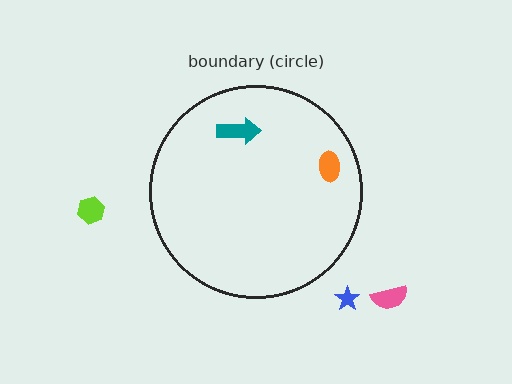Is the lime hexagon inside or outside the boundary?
Outside.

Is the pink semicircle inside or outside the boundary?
Outside.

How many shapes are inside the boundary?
2 inside, 3 outside.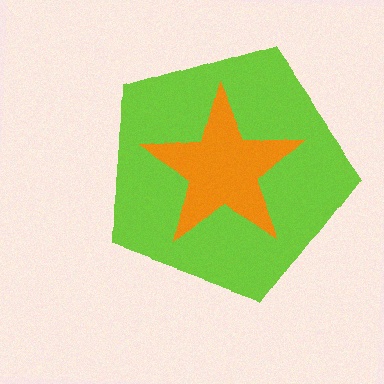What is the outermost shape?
The lime pentagon.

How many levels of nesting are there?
2.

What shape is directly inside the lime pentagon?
The orange star.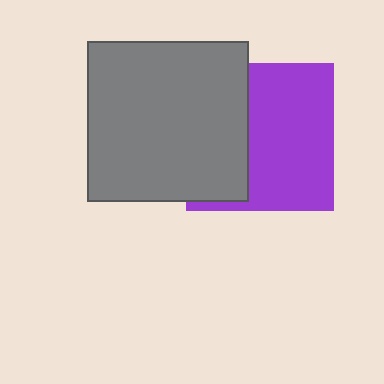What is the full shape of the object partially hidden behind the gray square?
The partially hidden object is a purple square.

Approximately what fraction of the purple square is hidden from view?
Roughly 40% of the purple square is hidden behind the gray square.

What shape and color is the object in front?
The object in front is a gray square.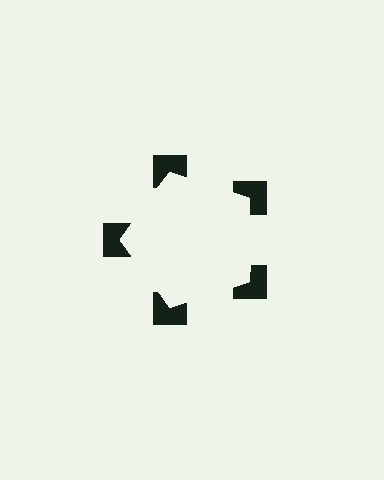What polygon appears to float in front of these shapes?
An illusory pentagon — its edges are inferred from the aligned wedge cuts in the notched squares, not physically drawn.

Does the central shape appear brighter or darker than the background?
It typically appears slightly brighter than the background, even though no actual brightness change is drawn.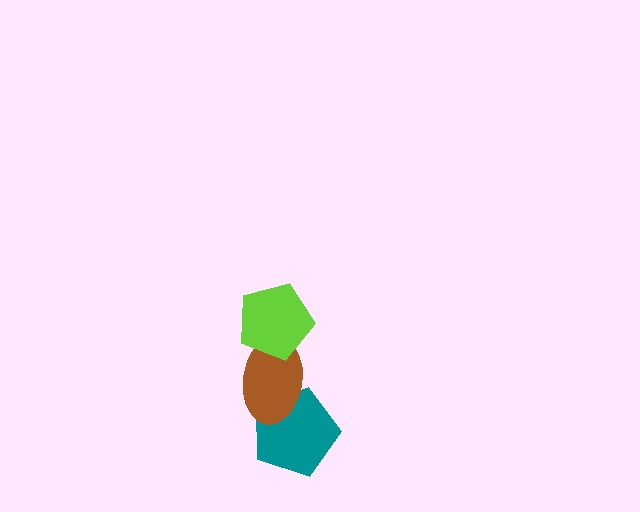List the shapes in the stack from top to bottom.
From top to bottom: the lime pentagon, the brown ellipse, the teal pentagon.